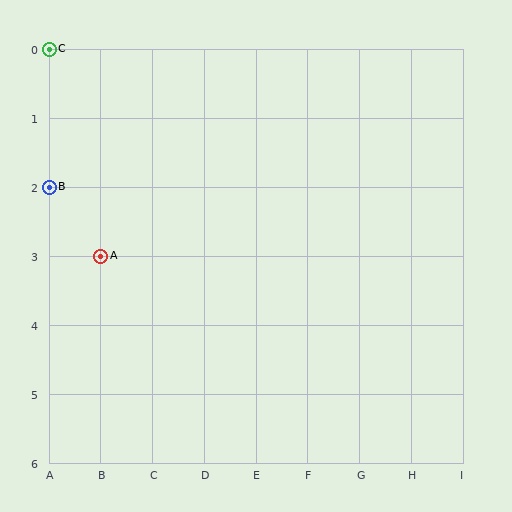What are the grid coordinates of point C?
Point C is at grid coordinates (A, 0).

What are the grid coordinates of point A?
Point A is at grid coordinates (B, 3).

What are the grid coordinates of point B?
Point B is at grid coordinates (A, 2).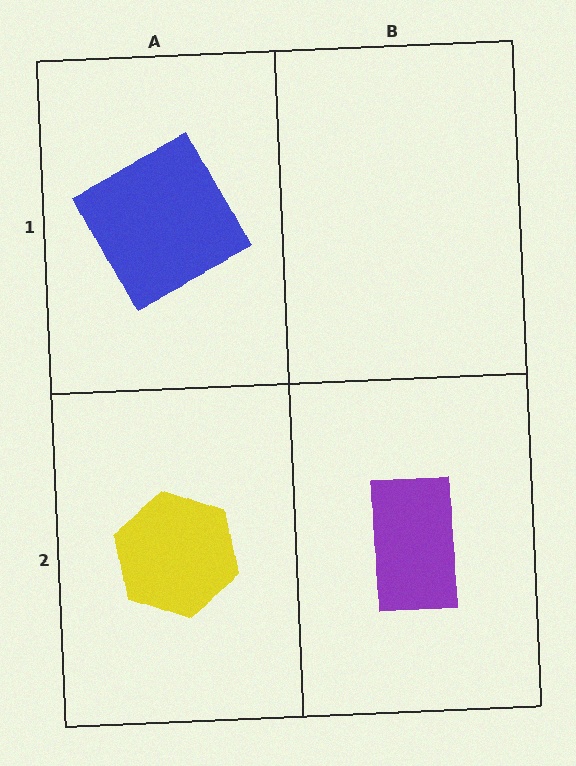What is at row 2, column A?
A yellow hexagon.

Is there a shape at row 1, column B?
No, that cell is empty.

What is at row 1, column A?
A blue square.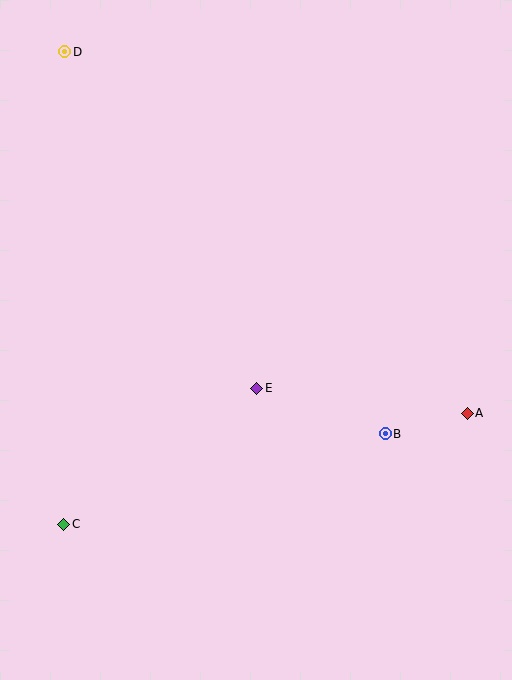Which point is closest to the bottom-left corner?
Point C is closest to the bottom-left corner.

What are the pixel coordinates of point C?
Point C is at (64, 524).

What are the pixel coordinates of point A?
Point A is at (467, 413).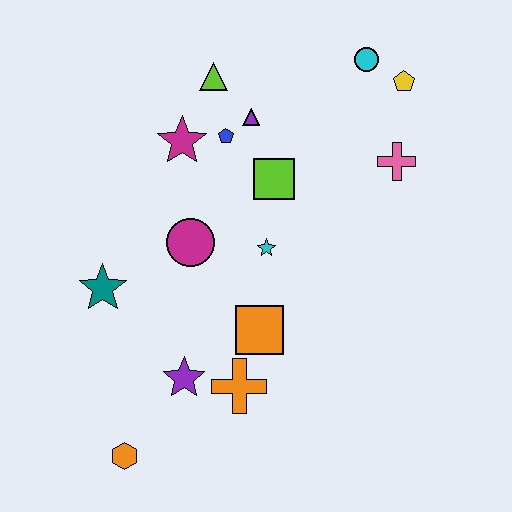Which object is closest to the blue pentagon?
The purple triangle is closest to the blue pentagon.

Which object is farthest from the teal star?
The yellow pentagon is farthest from the teal star.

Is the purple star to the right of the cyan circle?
No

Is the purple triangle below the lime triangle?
Yes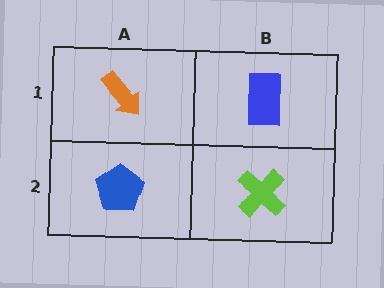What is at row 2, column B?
A lime cross.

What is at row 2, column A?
A blue pentagon.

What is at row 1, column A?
An orange arrow.